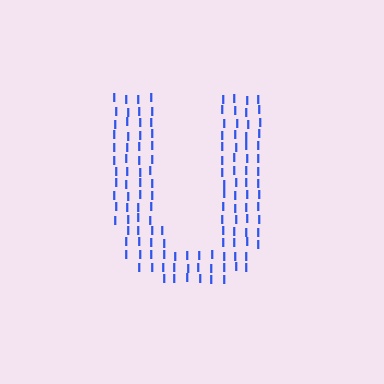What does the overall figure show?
The overall figure shows the letter U.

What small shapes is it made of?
It is made of small letter I's.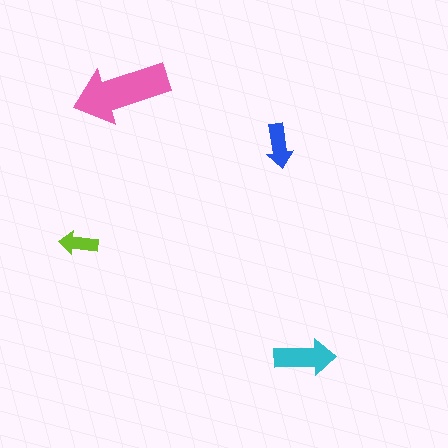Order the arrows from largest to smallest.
the pink one, the cyan one, the blue one, the lime one.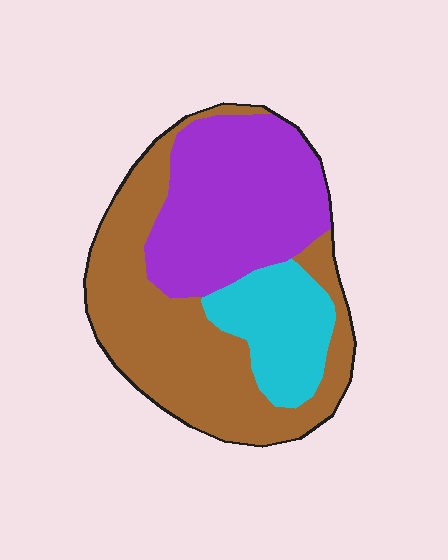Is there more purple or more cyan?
Purple.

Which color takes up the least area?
Cyan, at roughly 15%.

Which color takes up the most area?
Brown, at roughly 45%.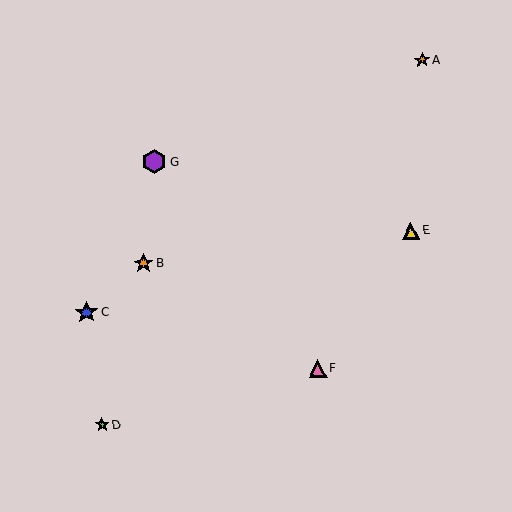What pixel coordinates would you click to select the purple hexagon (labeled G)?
Click at (154, 162) to select the purple hexagon G.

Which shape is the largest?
The purple hexagon (labeled G) is the largest.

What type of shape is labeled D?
Shape D is a lime star.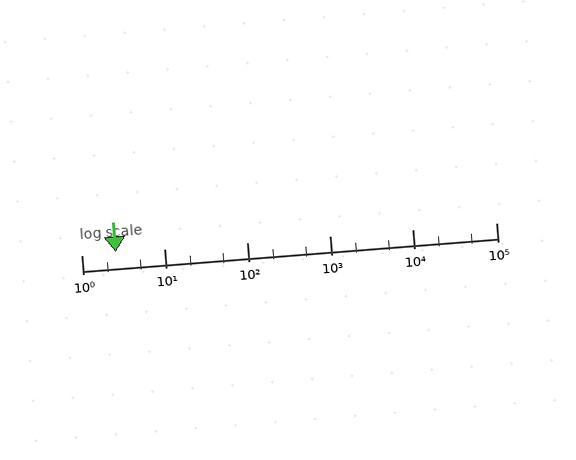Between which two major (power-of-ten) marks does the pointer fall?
The pointer is between 1 and 10.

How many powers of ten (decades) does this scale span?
The scale spans 5 decades, from 1 to 100000.